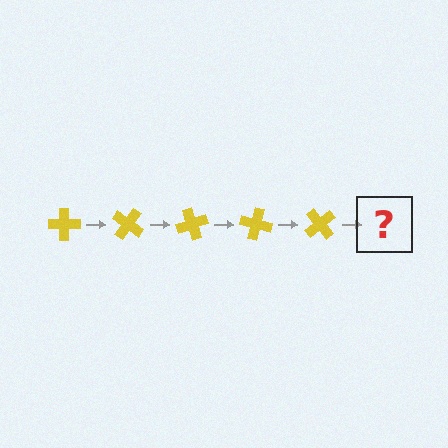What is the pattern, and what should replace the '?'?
The pattern is that the cross rotates 35 degrees each step. The '?' should be a yellow cross rotated 175 degrees.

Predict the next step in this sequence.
The next step is a yellow cross rotated 175 degrees.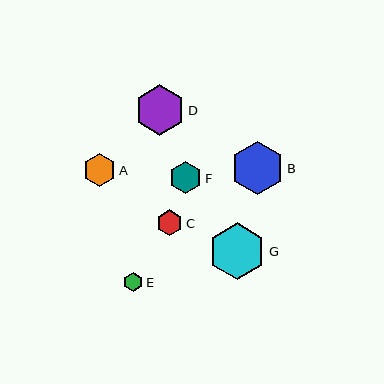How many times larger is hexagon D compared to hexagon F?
Hexagon D is approximately 1.6 times the size of hexagon F.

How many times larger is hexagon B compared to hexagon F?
Hexagon B is approximately 1.6 times the size of hexagon F.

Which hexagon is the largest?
Hexagon G is the largest with a size of approximately 57 pixels.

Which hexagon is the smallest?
Hexagon E is the smallest with a size of approximately 20 pixels.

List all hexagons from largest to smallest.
From largest to smallest: G, B, D, A, F, C, E.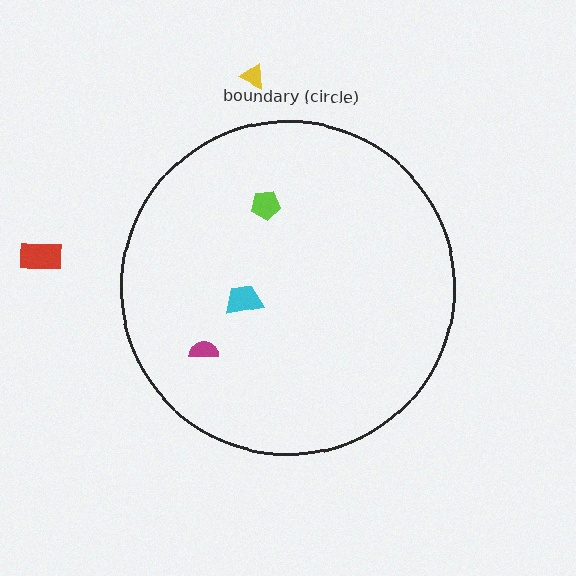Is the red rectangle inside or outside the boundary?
Outside.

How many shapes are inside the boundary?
3 inside, 2 outside.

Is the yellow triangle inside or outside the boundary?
Outside.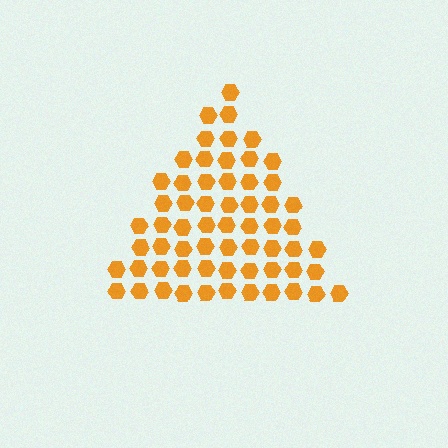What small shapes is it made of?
It is made of small hexagons.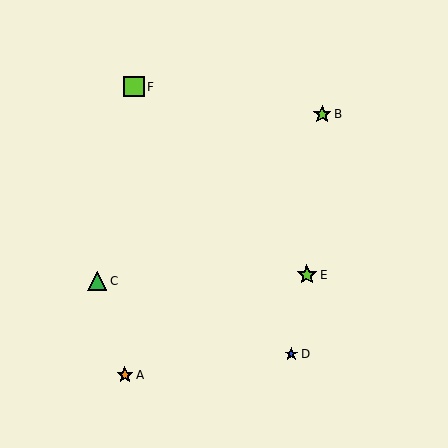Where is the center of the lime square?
The center of the lime square is at (134, 87).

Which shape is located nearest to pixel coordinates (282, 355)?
The blue star (labeled D) at (291, 354) is nearest to that location.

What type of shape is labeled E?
Shape E is a lime star.